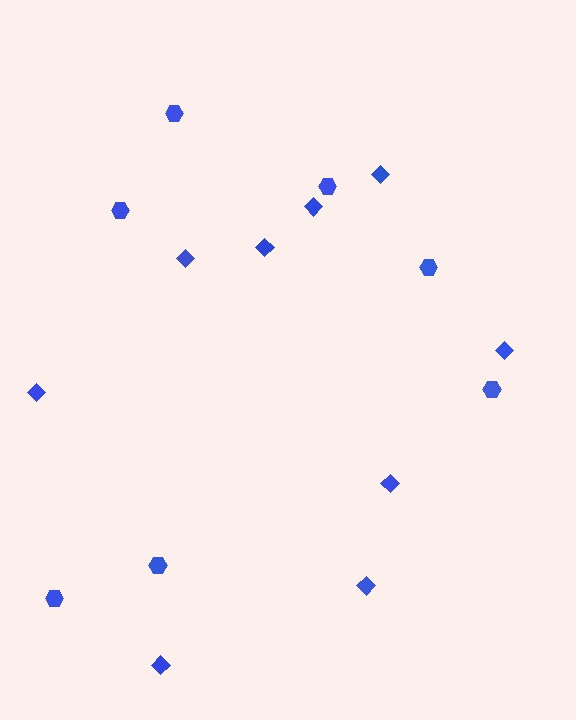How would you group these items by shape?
There are 2 groups: one group of diamonds (9) and one group of hexagons (7).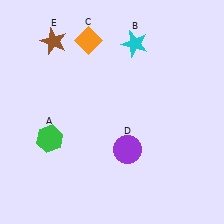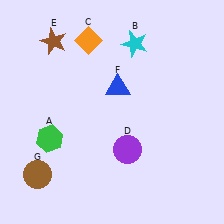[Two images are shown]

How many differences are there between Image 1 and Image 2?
There are 2 differences between the two images.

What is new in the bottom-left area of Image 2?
A brown circle (G) was added in the bottom-left area of Image 2.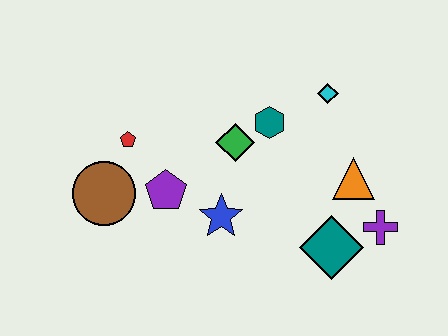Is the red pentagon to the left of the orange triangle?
Yes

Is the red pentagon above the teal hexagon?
No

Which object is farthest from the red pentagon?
The purple cross is farthest from the red pentagon.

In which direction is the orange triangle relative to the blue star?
The orange triangle is to the right of the blue star.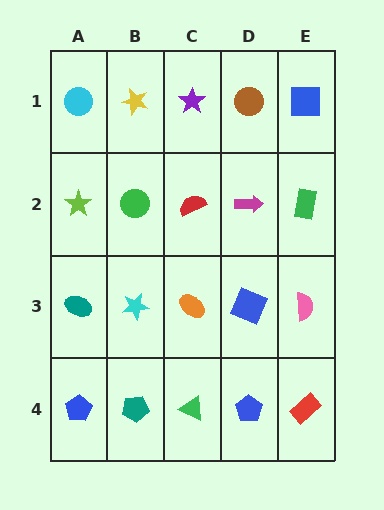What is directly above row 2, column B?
A yellow star.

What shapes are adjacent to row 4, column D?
A blue square (row 3, column D), a green triangle (row 4, column C), a red rectangle (row 4, column E).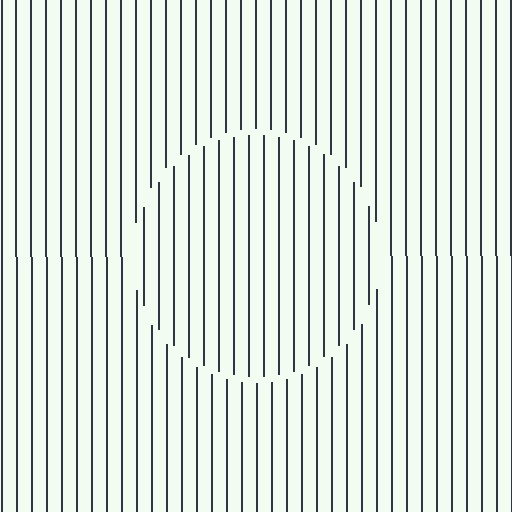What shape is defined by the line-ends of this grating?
An illusory circle. The interior of the shape contains the same grating, shifted by half a period — the contour is defined by the phase discontinuity where line-ends from the inner and outer gratings abut.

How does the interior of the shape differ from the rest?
The interior of the shape contains the same grating, shifted by half a period — the contour is defined by the phase discontinuity where line-ends from the inner and outer gratings abut.